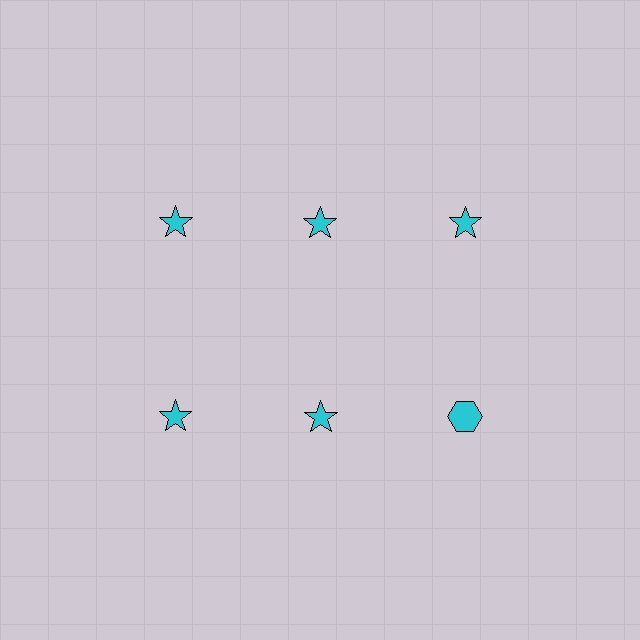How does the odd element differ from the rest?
It has a different shape: hexagon instead of star.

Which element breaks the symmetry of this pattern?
The cyan hexagon in the second row, center column breaks the symmetry. All other shapes are cyan stars.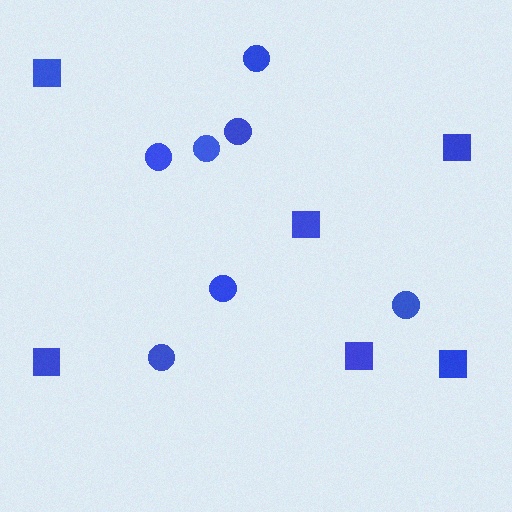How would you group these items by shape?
There are 2 groups: one group of circles (7) and one group of squares (6).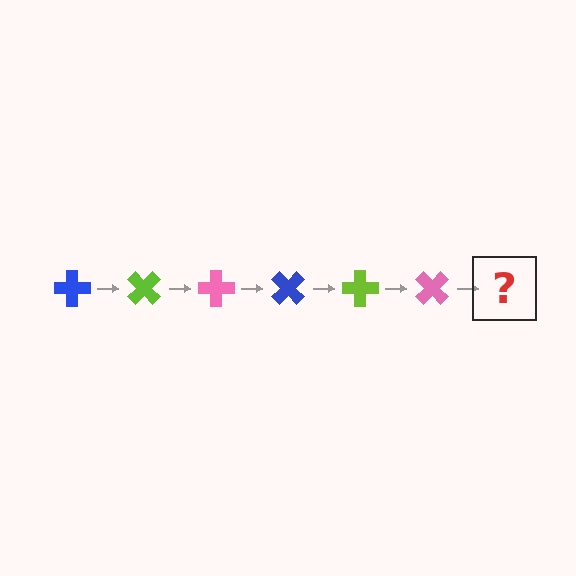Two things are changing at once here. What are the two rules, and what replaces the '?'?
The two rules are that it rotates 45 degrees each step and the color cycles through blue, lime, and pink. The '?' should be a blue cross, rotated 270 degrees from the start.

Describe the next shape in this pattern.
It should be a blue cross, rotated 270 degrees from the start.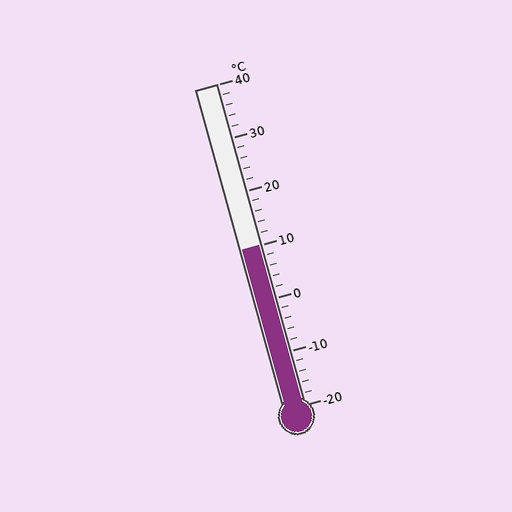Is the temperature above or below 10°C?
The temperature is at 10°C.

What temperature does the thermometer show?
The thermometer shows approximately 10°C.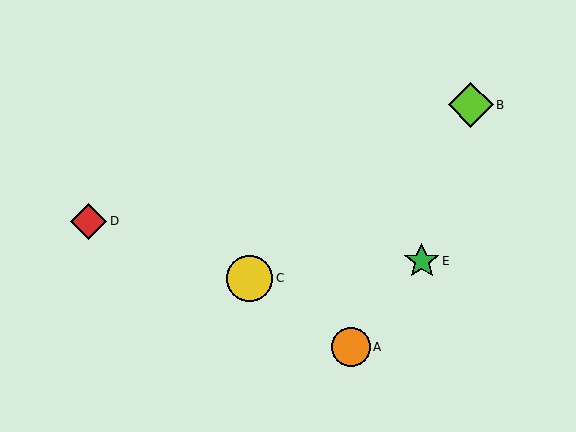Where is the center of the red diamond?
The center of the red diamond is at (89, 221).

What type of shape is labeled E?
Shape E is a green star.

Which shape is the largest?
The yellow circle (labeled C) is the largest.